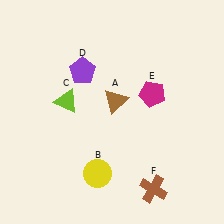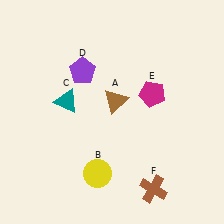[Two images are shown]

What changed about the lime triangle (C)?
In Image 1, C is lime. In Image 2, it changed to teal.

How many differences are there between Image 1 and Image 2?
There is 1 difference between the two images.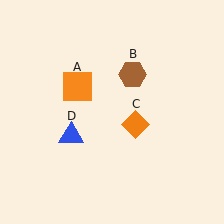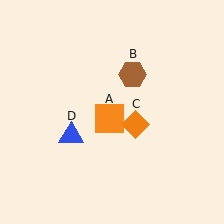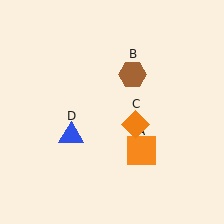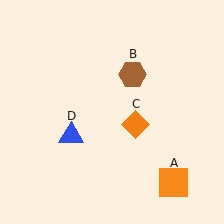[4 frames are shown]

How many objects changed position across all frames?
1 object changed position: orange square (object A).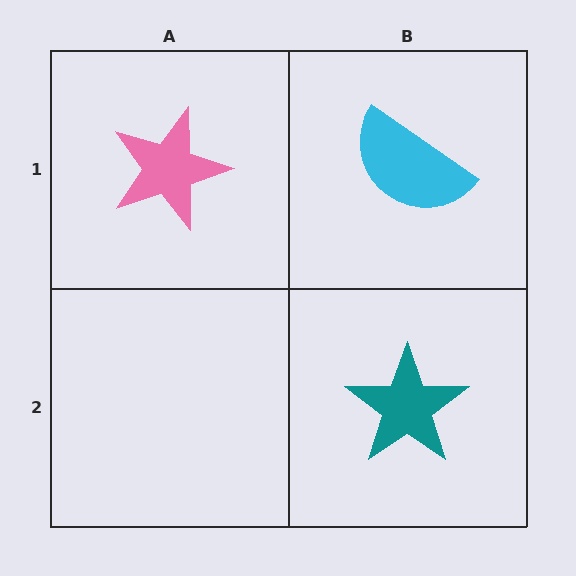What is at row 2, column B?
A teal star.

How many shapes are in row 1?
2 shapes.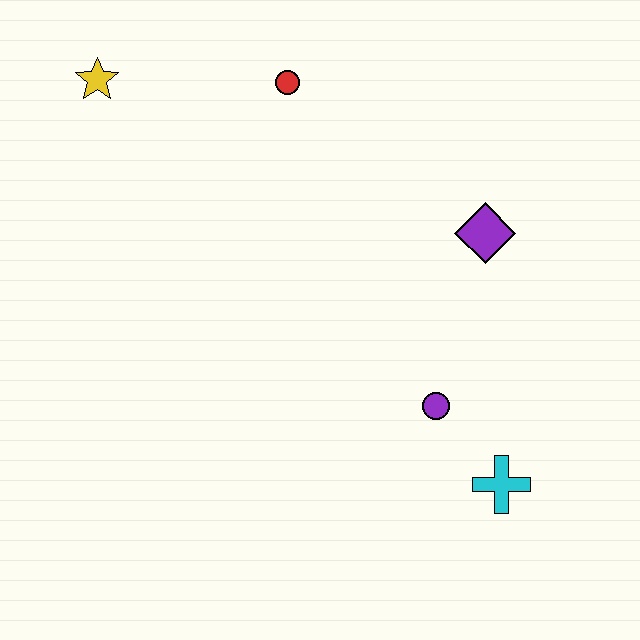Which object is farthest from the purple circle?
The yellow star is farthest from the purple circle.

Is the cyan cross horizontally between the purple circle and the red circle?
No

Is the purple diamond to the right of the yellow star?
Yes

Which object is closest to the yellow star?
The red circle is closest to the yellow star.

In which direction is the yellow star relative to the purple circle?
The yellow star is to the left of the purple circle.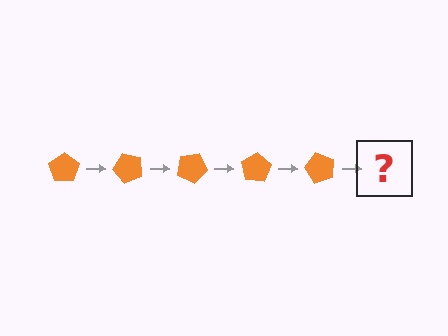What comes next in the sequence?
The next element should be an orange pentagon rotated 250 degrees.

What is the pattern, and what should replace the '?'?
The pattern is that the pentagon rotates 50 degrees each step. The '?' should be an orange pentagon rotated 250 degrees.